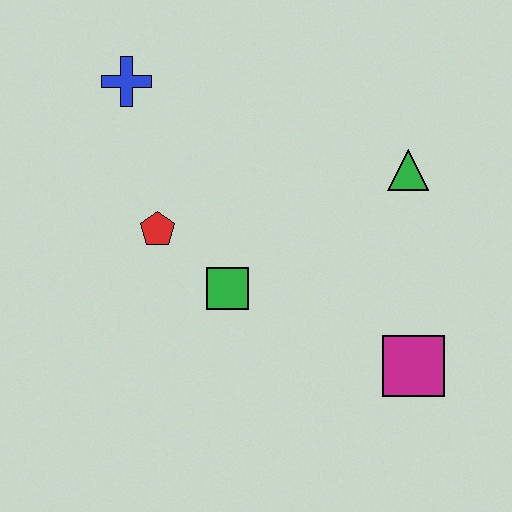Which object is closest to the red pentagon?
The green square is closest to the red pentagon.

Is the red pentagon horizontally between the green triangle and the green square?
No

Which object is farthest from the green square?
The blue cross is farthest from the green square.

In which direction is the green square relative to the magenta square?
The green square is to the left of the magenta square.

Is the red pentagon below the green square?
No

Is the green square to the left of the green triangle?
Yes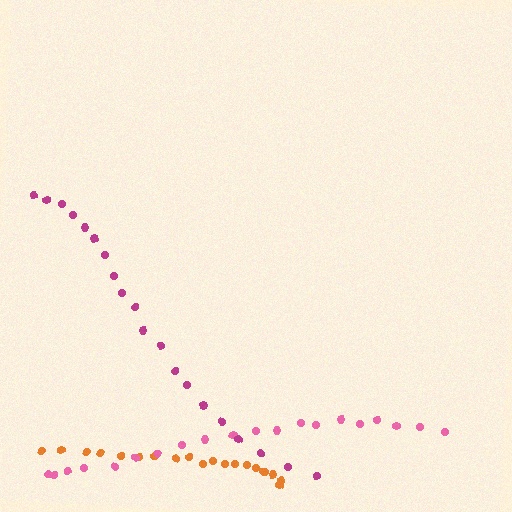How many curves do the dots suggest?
There are 3 distinct paths.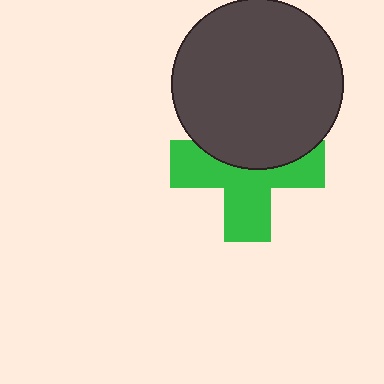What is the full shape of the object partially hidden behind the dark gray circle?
The partially hidden object is a green cross.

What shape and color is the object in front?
The object in front is a dark gray circle.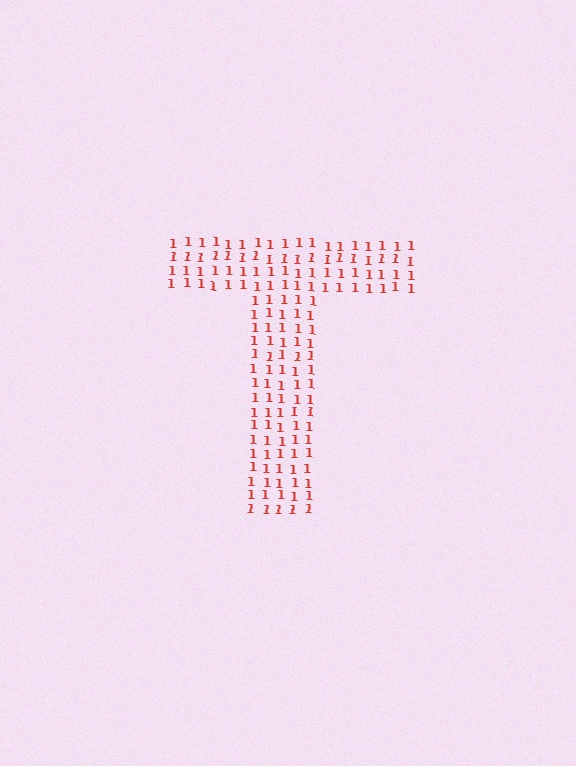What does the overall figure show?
The overall figure shows the letter T.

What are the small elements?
The small elements are digit 1's.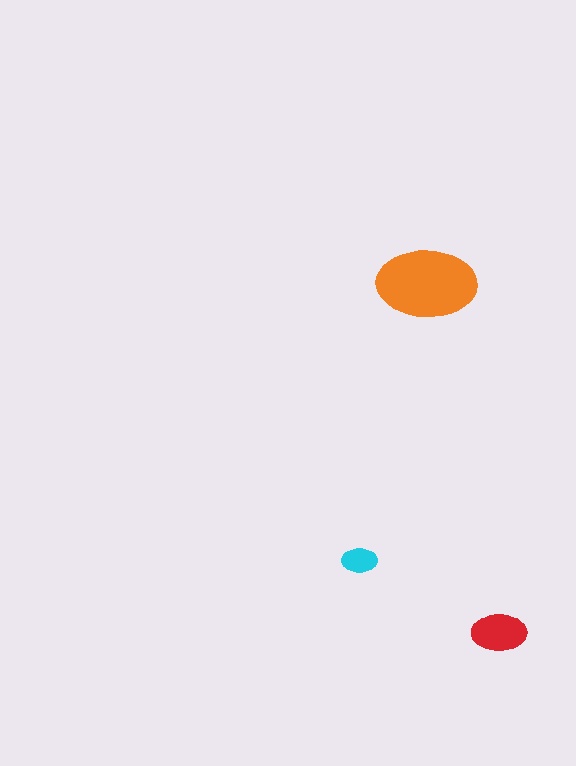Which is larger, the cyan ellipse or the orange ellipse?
The orange one.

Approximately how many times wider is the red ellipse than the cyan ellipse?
About 1.5 times wider.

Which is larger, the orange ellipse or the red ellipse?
The orange one.